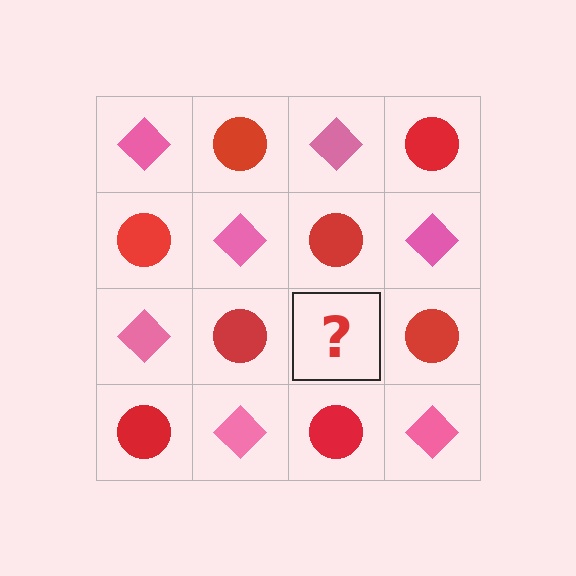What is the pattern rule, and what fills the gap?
The rule is that it alternates pink diamond and red circle in a checkerboard pattern. The gap should be filled with a pink diamond.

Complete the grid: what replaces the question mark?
The question mark should be replaced with a pink diamond.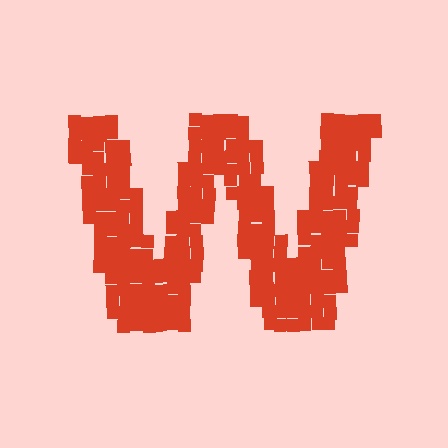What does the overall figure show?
The overall figure shows the letter W.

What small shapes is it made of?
It is made of small squares.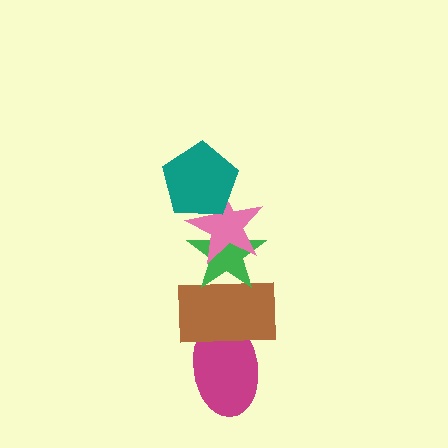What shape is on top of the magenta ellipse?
The brown rectangle is on top of the magenta ellipse.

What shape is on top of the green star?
The pink star is on top of the green star.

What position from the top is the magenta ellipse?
The magenta ellipse is 5th from the top.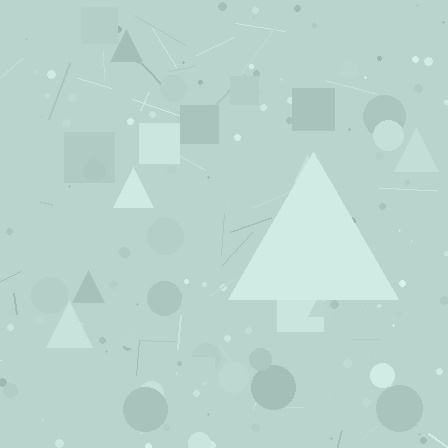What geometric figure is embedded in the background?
A triangle is embedded in the background.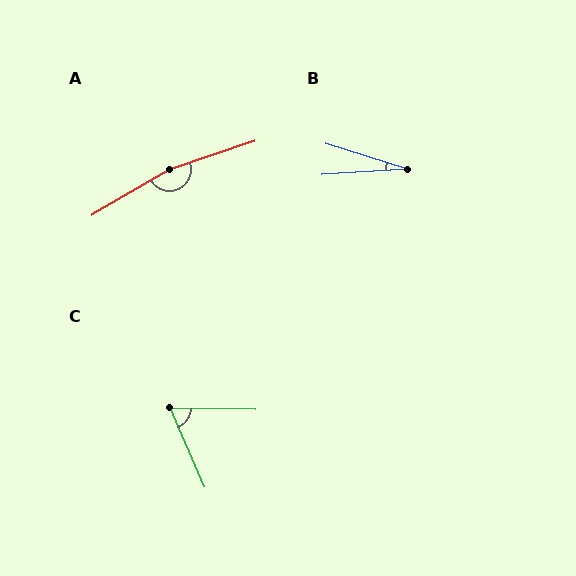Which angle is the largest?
A, at approximately 169 degrees.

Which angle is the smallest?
B, at approximately 21 degrees.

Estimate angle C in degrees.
Approximately 66 degrees.